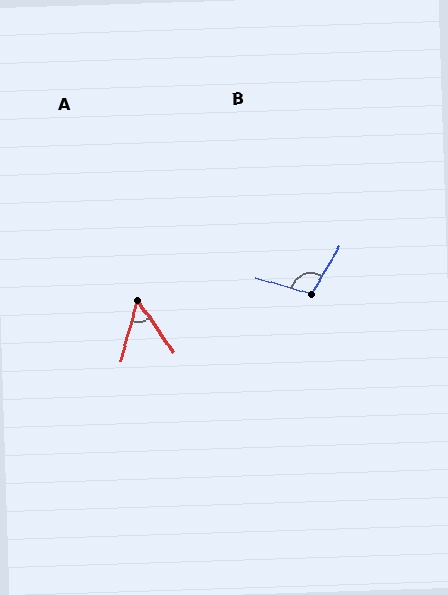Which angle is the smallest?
A, at approximately 50 degrees.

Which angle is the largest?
B, at approximately 103 degrees.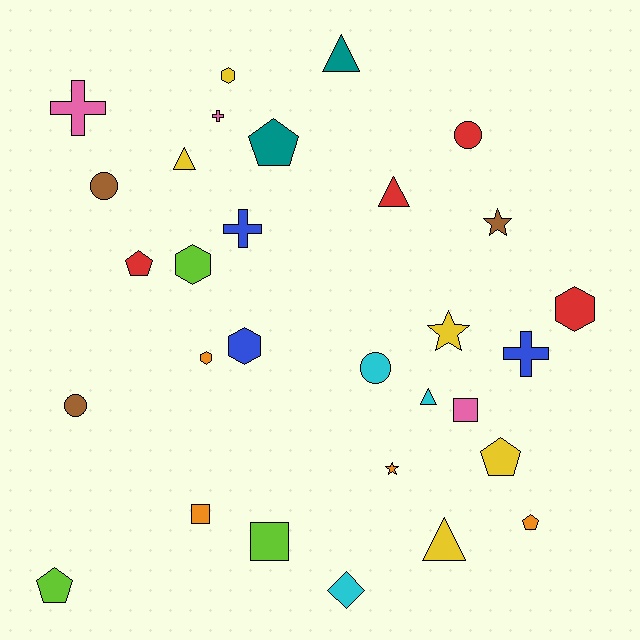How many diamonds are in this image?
There is 1 diamond.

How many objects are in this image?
There are 30 objects.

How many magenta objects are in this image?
There are no magenta objects.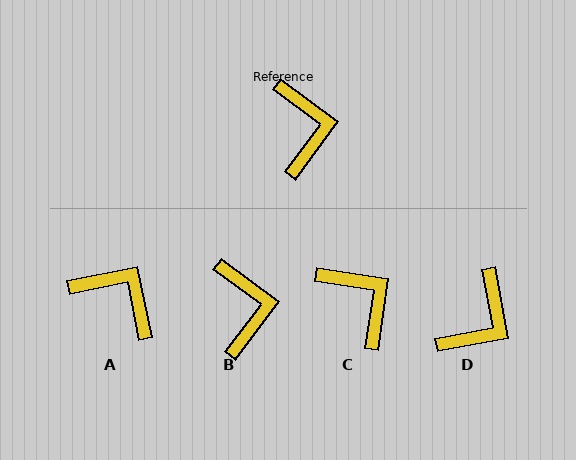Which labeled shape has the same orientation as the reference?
B.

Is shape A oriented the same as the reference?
No, it is off by about 48 degrees.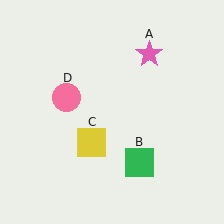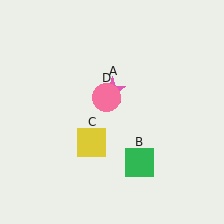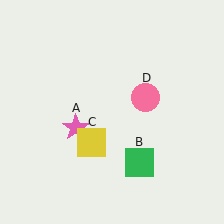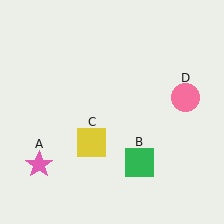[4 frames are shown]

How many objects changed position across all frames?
2 objects changed position: pink star (object A), pink circle (object D).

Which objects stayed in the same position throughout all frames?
Green square (object B) and yellow square (object C) remained stationary.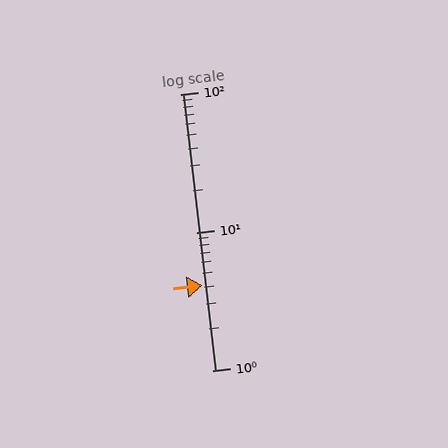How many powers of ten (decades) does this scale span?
The scale spans 2 decades, from 1 to 100.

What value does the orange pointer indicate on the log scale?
The pointer indicates approximately 4.1.